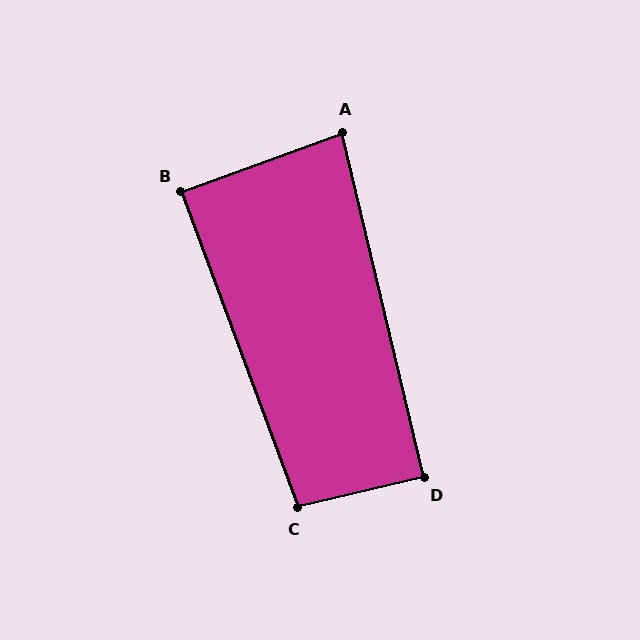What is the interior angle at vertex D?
Approximately 90 degrees (approximately right).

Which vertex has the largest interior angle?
C, at approximately 97 degrees.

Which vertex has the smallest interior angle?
A, at approximately 83 degrees.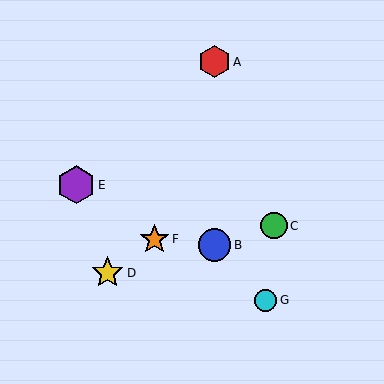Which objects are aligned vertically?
Objects A, B are aligned vertically.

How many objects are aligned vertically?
2 objects (A, B) are aligned vertically.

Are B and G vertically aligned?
No, B is at x≈214 and G is at x≈266.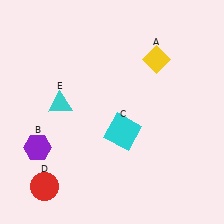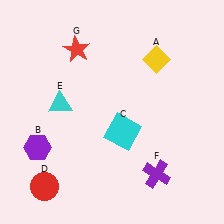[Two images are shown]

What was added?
A purple cross (F), a red star (G) were added in Image 2.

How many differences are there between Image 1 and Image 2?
There are 2 differences between the two images.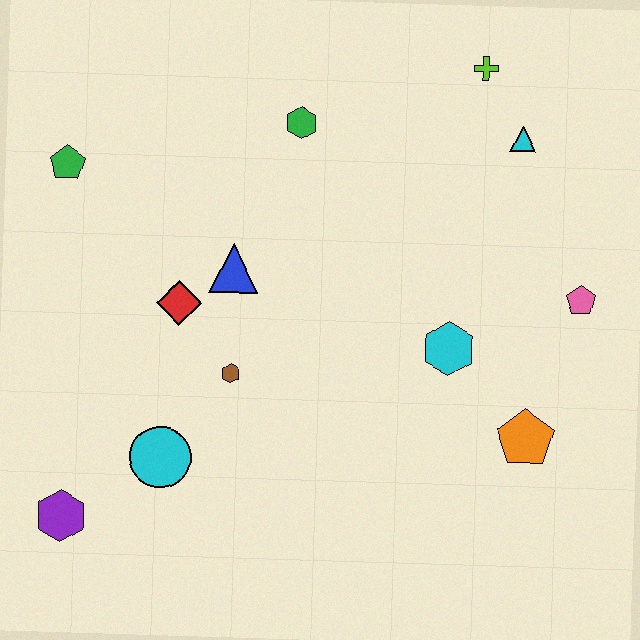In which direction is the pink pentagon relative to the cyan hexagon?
The pink pentagon is to the right of the cyan hexagon.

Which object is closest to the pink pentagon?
The cyan hexagon is closest to the pink pentagon.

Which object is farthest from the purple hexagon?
The lime cross is farthest from the purple hexagon.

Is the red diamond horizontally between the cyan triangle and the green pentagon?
Yes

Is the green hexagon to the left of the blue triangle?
No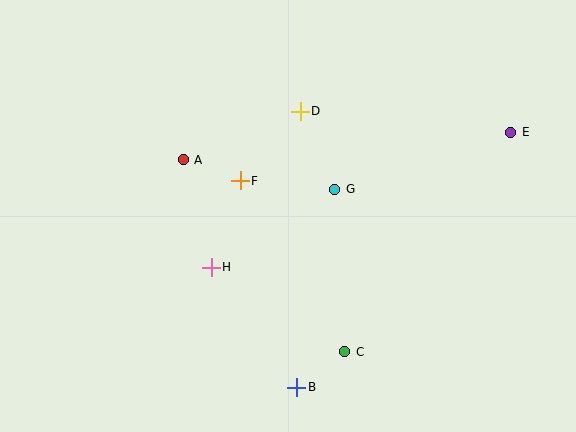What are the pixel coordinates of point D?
Point D is at (300, 111).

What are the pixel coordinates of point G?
Point G is at (335, 189).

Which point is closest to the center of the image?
Point G at (335, 189) is closest to the center.